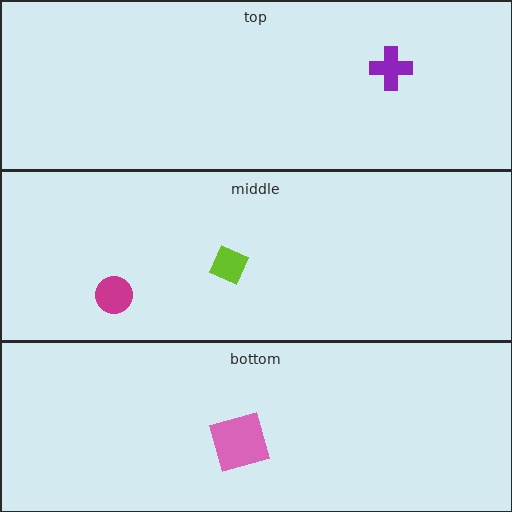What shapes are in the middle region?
The magenta circle, the lime diamond.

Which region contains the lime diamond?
The middle region.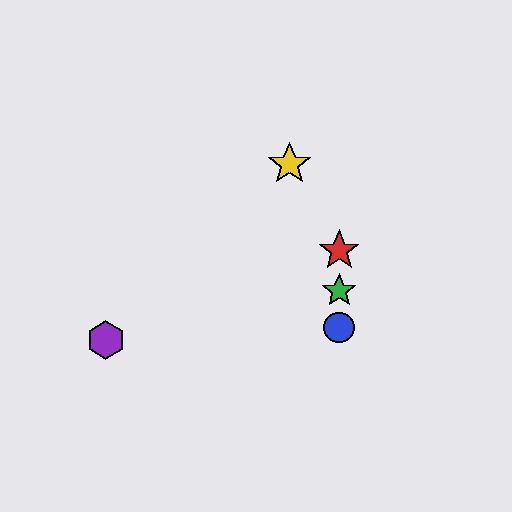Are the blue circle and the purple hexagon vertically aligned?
No, the blue circle is at x≈339 and the purple hexagon is at x≈106.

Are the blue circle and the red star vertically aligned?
Yes, both are at x≈339.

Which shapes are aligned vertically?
The red star, the blue circle, the green star are aligned vertically.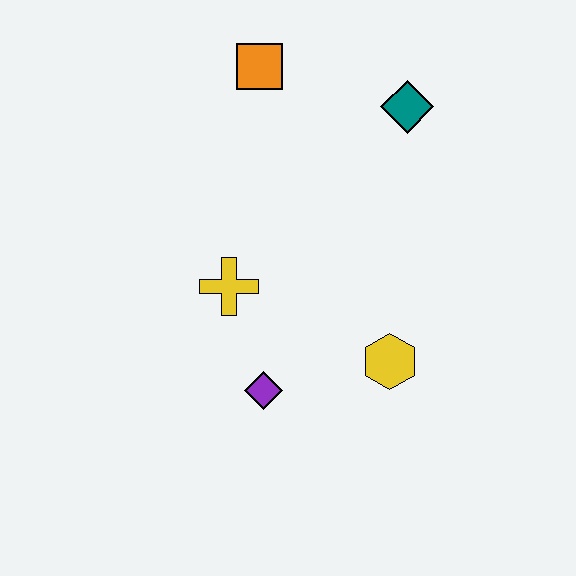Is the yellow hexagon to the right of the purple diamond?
Yes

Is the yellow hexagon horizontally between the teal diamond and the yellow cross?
Yes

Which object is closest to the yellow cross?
The purple diamond is closest to the yellow cross.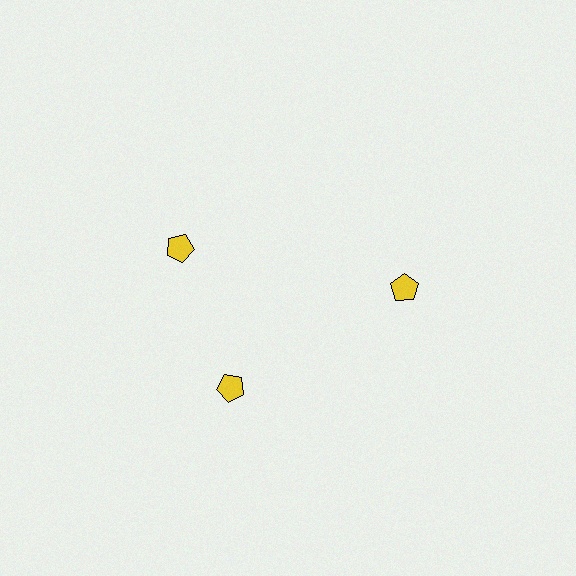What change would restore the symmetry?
The symmetry would be restored by rotating it back into even spacing with its neighbors so that all 3 pentagons sit at equal angles and equal distance from the center.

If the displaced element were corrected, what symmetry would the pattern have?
It would have 3-fold rotational symmetry — the pattern would map onto itself every 120 degrees.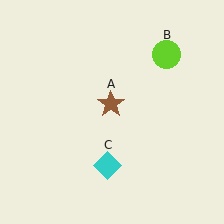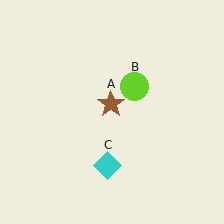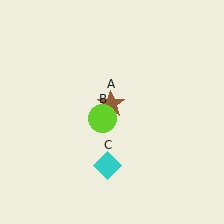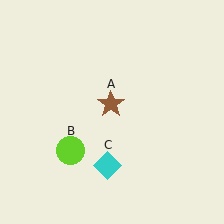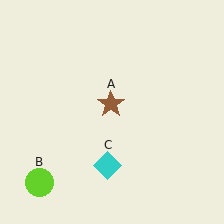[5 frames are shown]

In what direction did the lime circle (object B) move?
The lime circle (object B) moved down and to the left.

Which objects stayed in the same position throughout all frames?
Brown star (object A) and cyan diamond (object C) remained stationary.